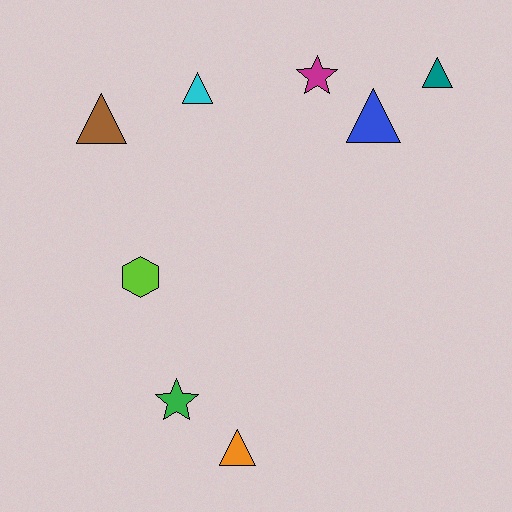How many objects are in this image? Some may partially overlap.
There are 8 objects.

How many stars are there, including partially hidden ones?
There are 2 stars.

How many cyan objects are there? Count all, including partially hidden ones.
There is 1 cyan object.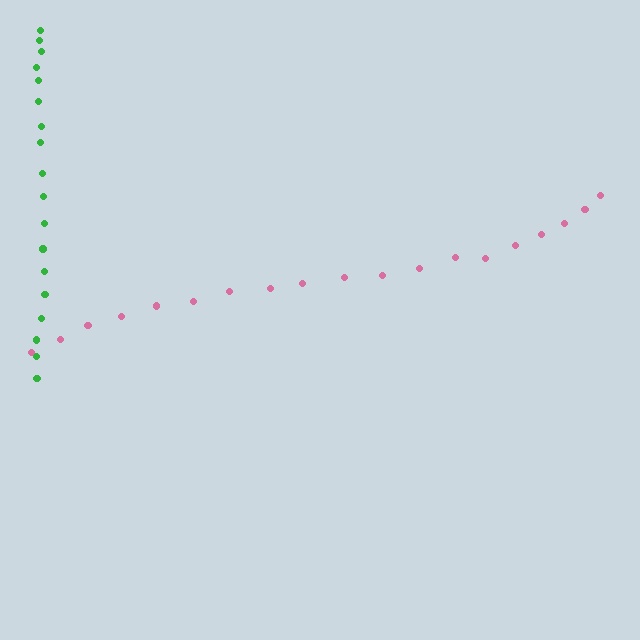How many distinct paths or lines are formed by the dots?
There are 2 distinct paths.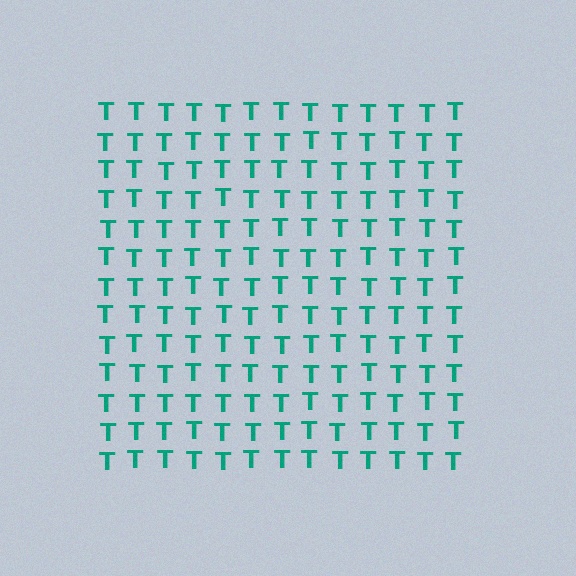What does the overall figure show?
The overall figure shows a square.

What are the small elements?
The small elements are letter T's.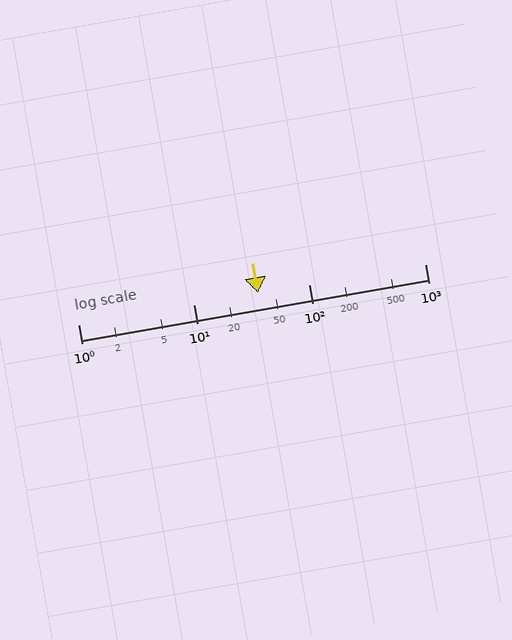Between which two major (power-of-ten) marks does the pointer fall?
The pointer is between 10 and 100.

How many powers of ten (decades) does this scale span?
The scale spans 3 decades, from 1 to 1000.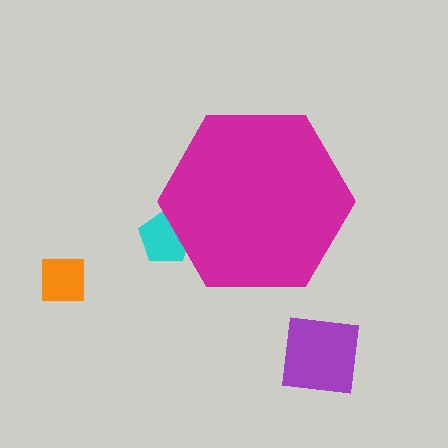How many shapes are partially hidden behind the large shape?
1 shape is partially hidden.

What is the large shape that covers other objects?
A magenta hexagon.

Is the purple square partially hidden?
No, the purple square is fully visible.